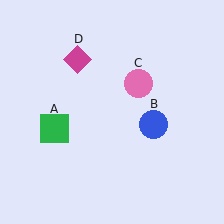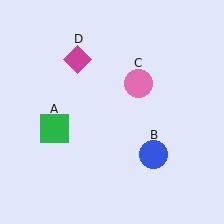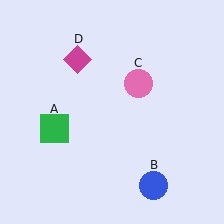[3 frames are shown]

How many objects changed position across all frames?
1 object changed position: blue circle (object B).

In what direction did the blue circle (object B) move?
The blue circle (object B) moved down.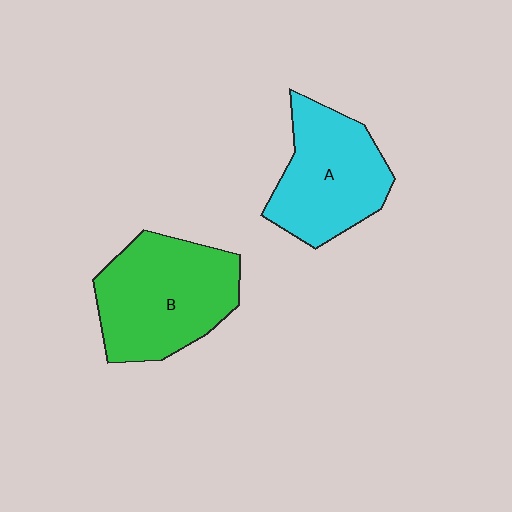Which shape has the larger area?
Shape B (green).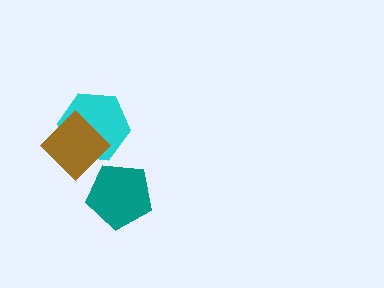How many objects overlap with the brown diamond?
1 object overlaps with the brown diamond.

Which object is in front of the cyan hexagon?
The brown diamond is in front of the cyan hexagon.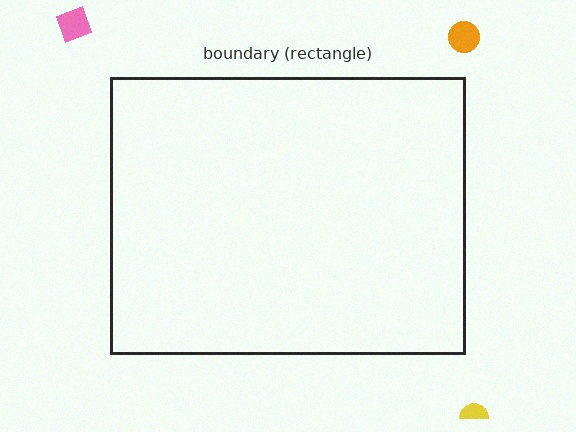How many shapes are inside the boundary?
0 inside, 3 outside.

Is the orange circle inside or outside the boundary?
Outside.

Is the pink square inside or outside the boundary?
Outside.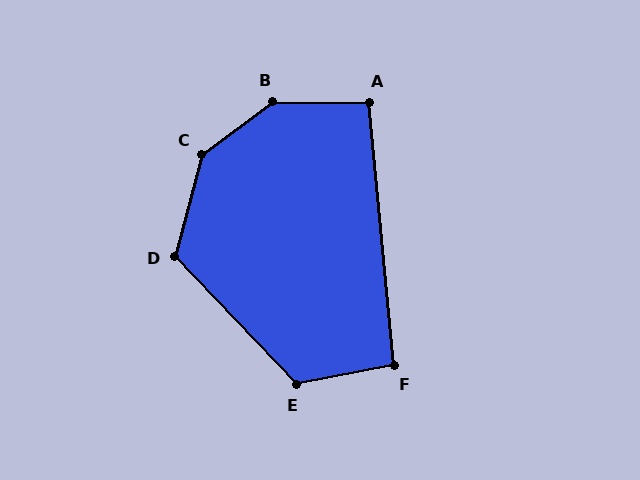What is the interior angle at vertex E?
Approximately 123 degrees (obtuse).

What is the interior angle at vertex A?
Approximately 96 degrees (obtuse).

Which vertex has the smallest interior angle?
F, at approximately 95 degrees.